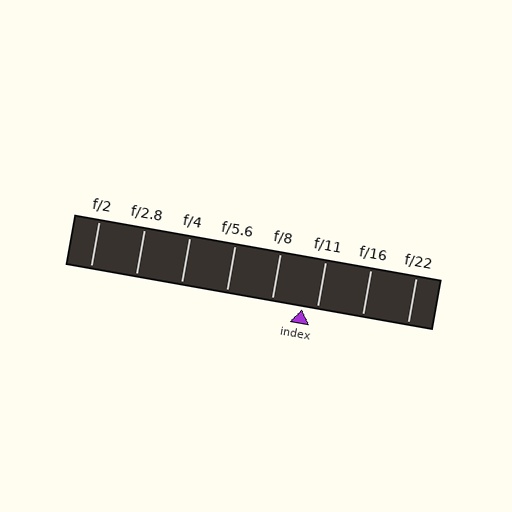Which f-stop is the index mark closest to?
The index mark is closest to f/11.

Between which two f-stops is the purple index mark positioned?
The index mark is between f/8 and f/11.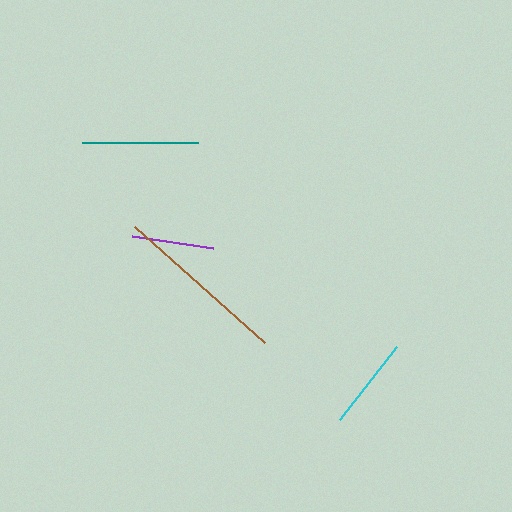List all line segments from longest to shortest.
From longest to shortest: brown, teal, cyan, purple.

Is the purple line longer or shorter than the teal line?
The teal line is longer than the purple line.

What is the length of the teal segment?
The teal segment is approximately 116 pixels long.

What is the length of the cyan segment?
The cyan segment is approximately 92 pixels long.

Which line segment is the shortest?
The purple line is the shortest at approximately 82 pixels.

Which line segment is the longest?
The brown line is the longest at approximately 174 pixels.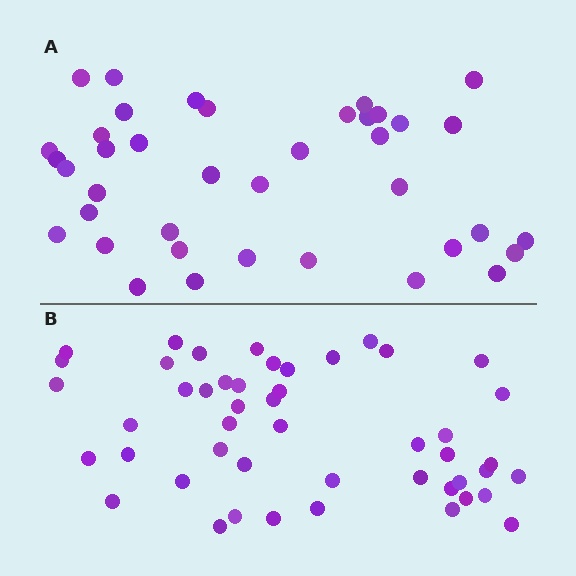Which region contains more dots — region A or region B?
Region B (the bottom region) has more dots.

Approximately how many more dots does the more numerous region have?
Region B has roughly 8 or so more dots than region A.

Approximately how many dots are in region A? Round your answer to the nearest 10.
About 40 dots. (The exact count is 39, which rounds to 40.)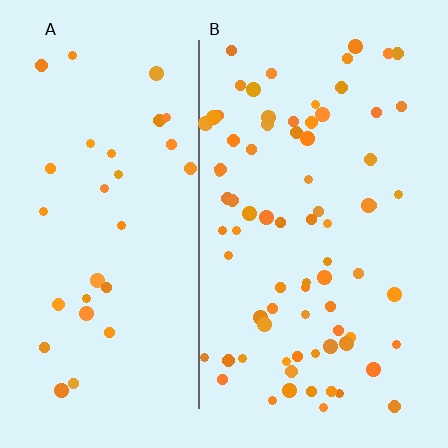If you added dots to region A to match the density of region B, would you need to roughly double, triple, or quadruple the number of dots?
Approximately double.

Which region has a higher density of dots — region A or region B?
B (the right).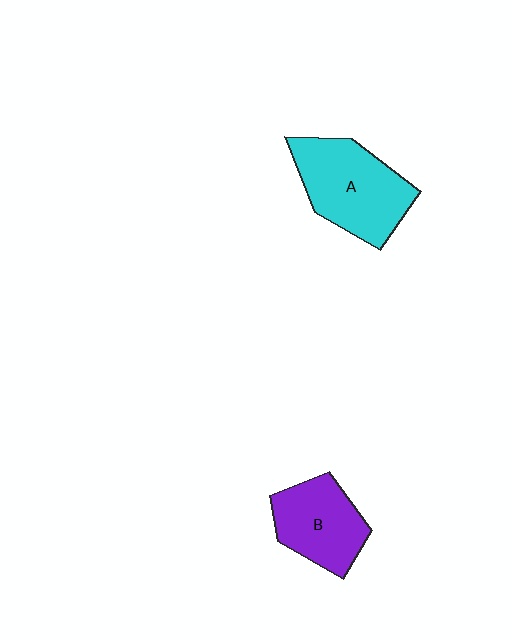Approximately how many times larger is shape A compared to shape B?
Approximately 1.3 times.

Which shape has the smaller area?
Shape B (purple).